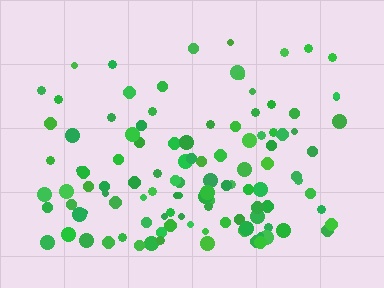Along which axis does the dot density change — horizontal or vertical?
Vertical.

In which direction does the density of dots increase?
From top to bottom, with the bottom side densest.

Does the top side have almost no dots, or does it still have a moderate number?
Still a moderate number, just noticeably fewer than the bottom.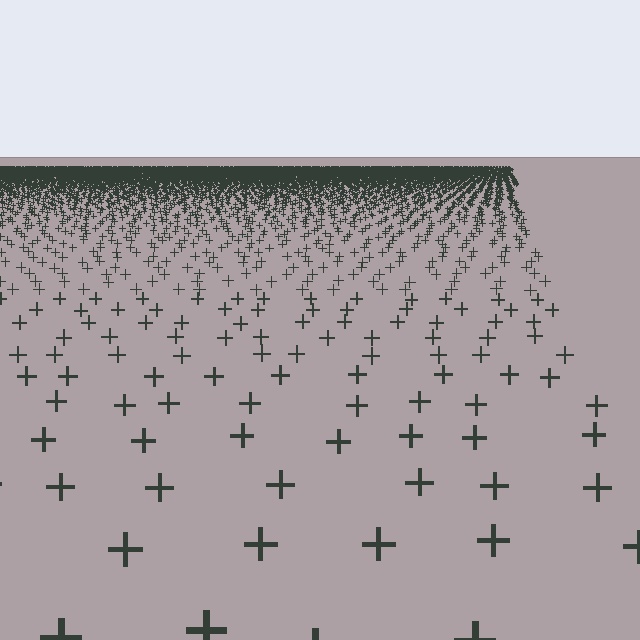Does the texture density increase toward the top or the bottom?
Density increases toward the top.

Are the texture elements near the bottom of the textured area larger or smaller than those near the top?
Larger. Near the bottom, elements are closer to the viewer and appear at a bigger on-screen size.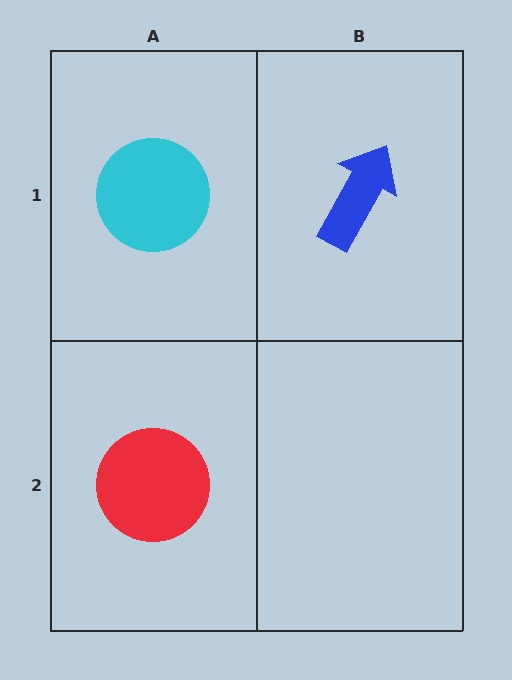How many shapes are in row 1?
2 shapes.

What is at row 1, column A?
A cyan circle.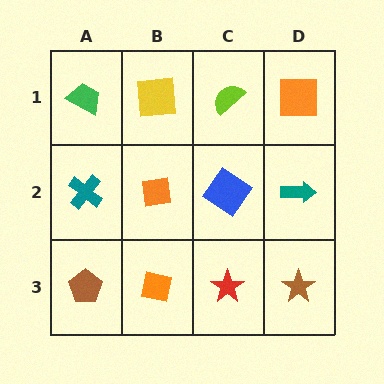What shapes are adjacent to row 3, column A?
A teal cross (row 2, column A), an orange square (row 3, column B).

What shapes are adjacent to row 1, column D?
A teal arrow (row 2, column D), a lime semicircle (row 1, column C).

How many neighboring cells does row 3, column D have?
2.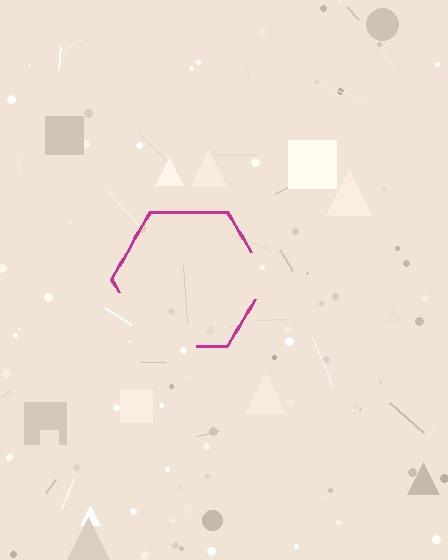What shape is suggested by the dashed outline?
The dashed outline suggests a hexagon.